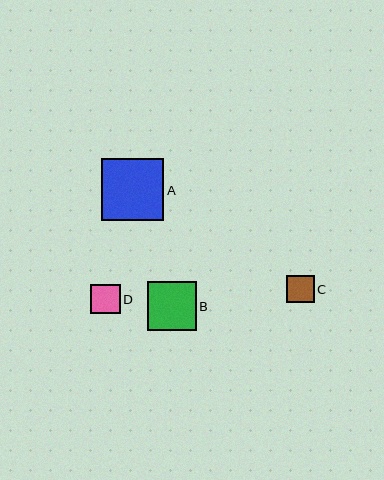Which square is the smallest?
Square C is the smallest with a size of approximately 28 pixels.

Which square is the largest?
Square A is the largest with a size of approximately 62 pixels.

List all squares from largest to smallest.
From largest to smallest: A, B, D, C.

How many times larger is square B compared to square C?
Square B is approximately 1.7 times the size of square C.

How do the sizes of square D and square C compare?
Square D and square C are approximately the same size.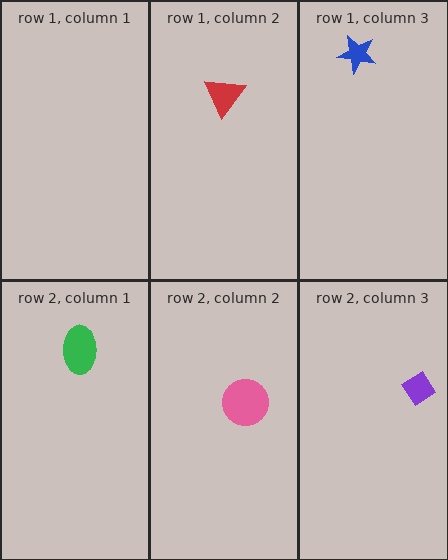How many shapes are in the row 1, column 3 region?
1.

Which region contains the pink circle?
The row 2, column 2 region.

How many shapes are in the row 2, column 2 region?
1.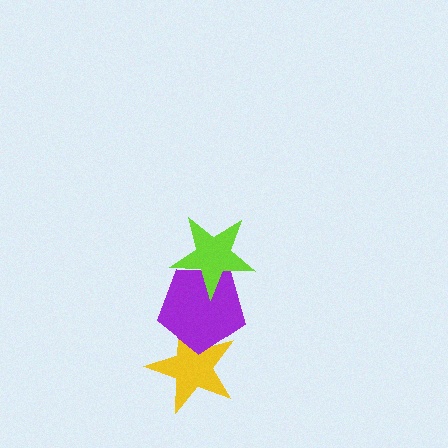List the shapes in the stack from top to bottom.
From top to bottom: the lime star, the purple pentagon, the yellow star.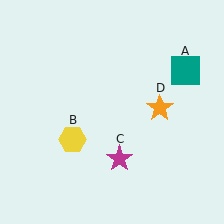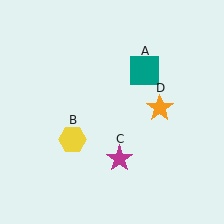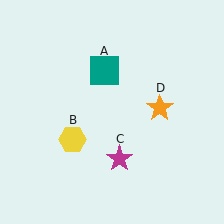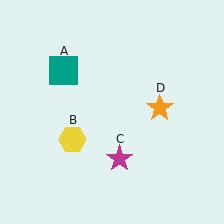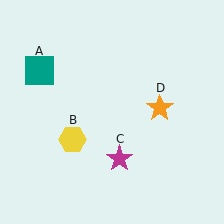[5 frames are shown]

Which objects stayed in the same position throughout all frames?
Yellow hexagon (object B) and magenta star (object C) and orange star (object D) remained stationary.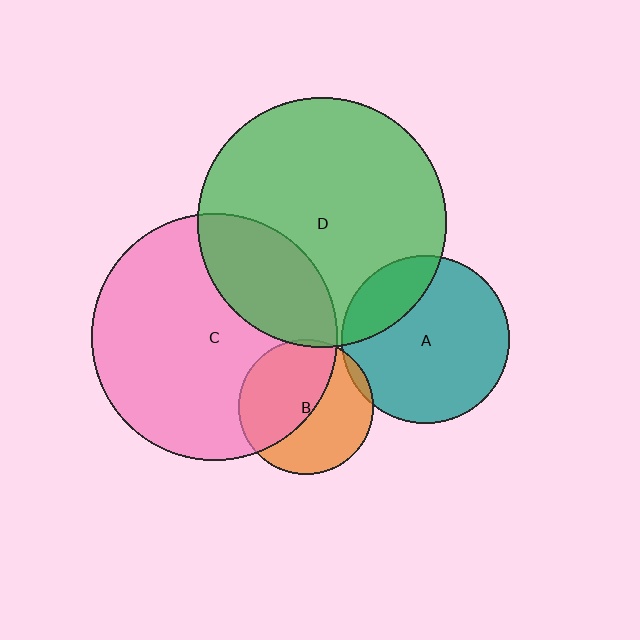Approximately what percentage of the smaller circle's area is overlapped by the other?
Approximately 5%.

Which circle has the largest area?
Circle D (green).